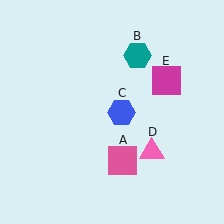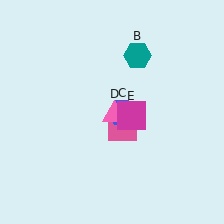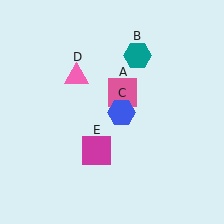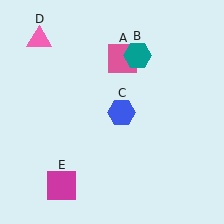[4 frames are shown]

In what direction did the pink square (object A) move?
The pink square (object A) moved up.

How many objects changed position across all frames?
3 objects changed position: pink square (object A), pink triangle (object D), magenta square (object E).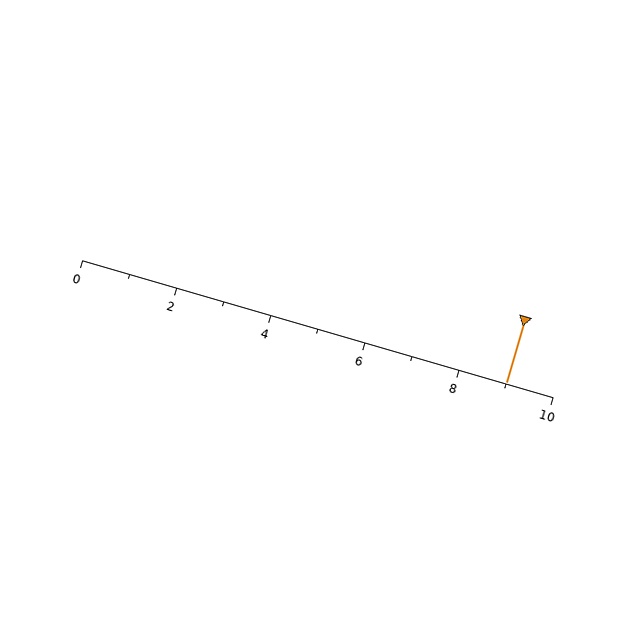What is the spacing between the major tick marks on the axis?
The major ticks are spaced 2 apart.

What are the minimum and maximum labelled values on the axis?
The axis runs from 0 to 10.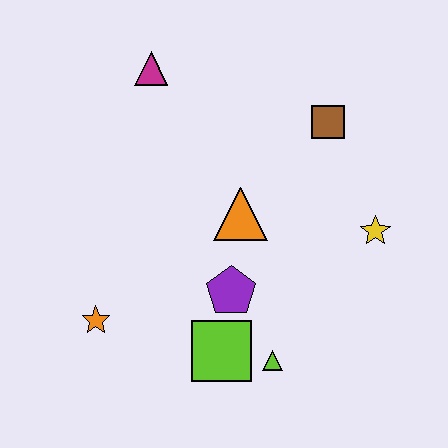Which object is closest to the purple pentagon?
The lime square is closest to the purple pentagon.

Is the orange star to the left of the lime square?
Yes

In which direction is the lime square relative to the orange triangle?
The lime square is below the orange triangle.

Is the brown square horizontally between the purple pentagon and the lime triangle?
No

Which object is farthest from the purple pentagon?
The magenta triangle is farthest from the purple pentagon.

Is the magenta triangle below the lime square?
No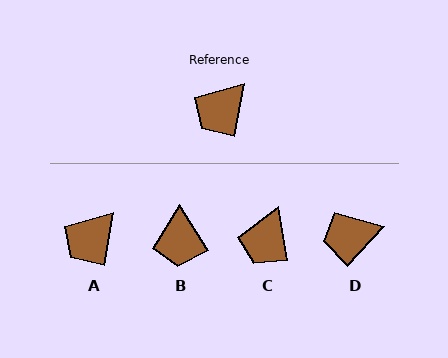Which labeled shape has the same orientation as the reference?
A.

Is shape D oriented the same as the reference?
No, it is off by about 32 degrees.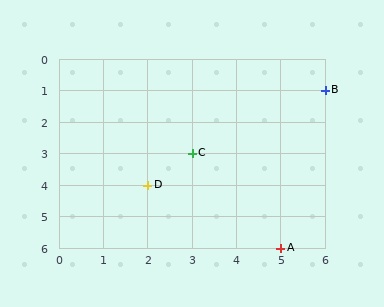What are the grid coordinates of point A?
Point A is at grid coordinates (5, 6).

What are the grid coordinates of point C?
Point C is at grid coordinates (3, 3).